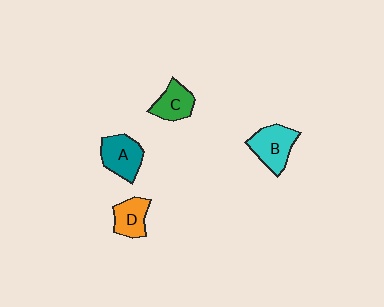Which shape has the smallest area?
Shape D (orange).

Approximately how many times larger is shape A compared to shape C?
Approximately 1.2 times.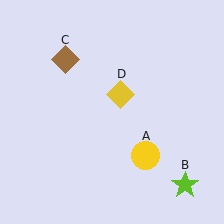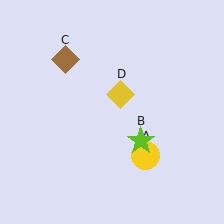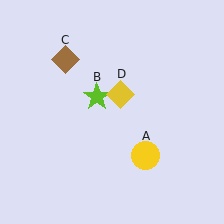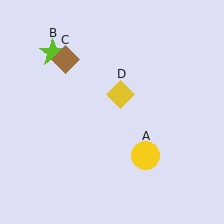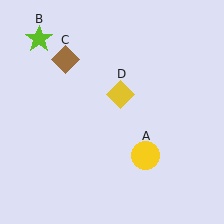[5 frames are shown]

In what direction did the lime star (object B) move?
The lime star (object B) moved up and to the left.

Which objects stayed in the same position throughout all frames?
Yellow circle (object A) and brown diamond (object C) and yellow diamond (object D) remained stationary.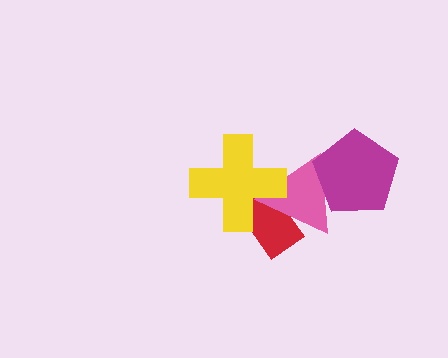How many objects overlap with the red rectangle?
2 objects overlap with the red rectangle.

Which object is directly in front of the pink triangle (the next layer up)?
The yellow cross is directly in front of the pink triangle.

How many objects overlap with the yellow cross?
2 objects overlap with the yellow cross.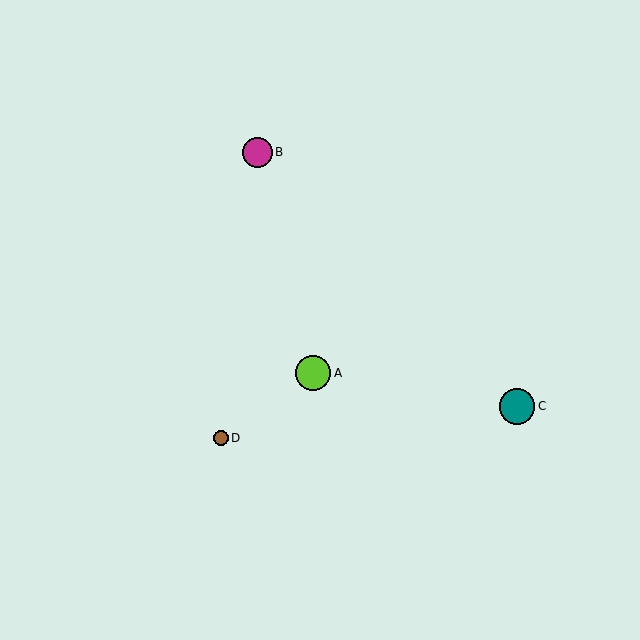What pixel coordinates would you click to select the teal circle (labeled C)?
Click at (517, 406) to select the teal circle C.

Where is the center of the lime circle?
The center of the lime circle is at (313, 373).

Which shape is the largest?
The teal circle (labeled C) is the largest.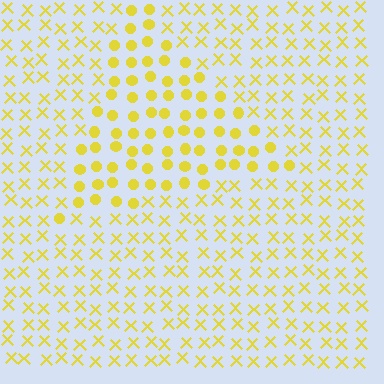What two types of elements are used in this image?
The image uses circles inside the triangle region and X marks outside it.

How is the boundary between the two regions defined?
The boundary is defined by a change in element shape: circles inside vs. X marks outside. All elements share the same color and spacing.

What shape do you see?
I see a triangle.